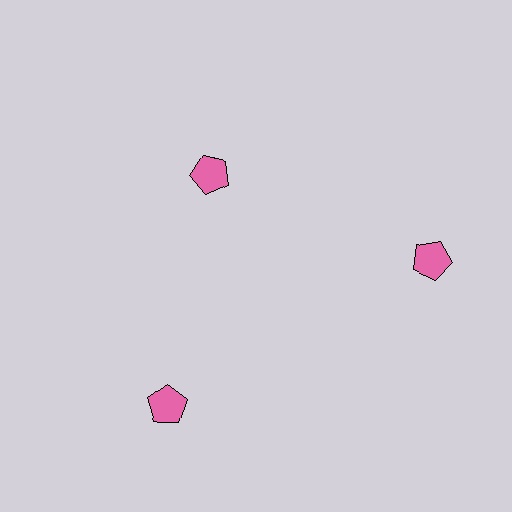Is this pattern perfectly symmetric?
No. The 3 pink pentagons are arranged in a ring, but one element near the 11 o'clock position is pulled inward toward the center, breaking the 3-fold rotational symmetry.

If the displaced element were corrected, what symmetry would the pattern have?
It would have 3-fold rotational symmetry — the pattern would map onto itself every 120 degrees.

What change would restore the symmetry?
The symmetry would be restored by moving it outward, back onto the ring so that all 3 pentagons sit at equal angles and equal distance from the center.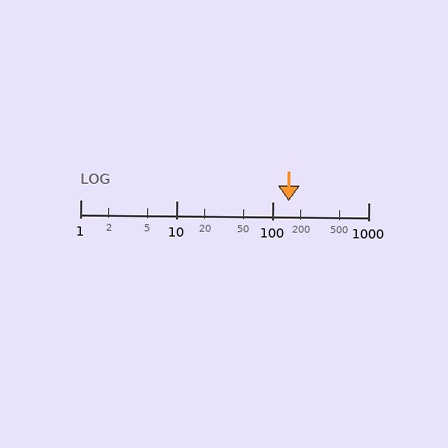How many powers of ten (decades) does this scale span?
The scale spans 3 decades, from 1 to 1000.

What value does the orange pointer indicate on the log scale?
The pointer indicates approximately 150.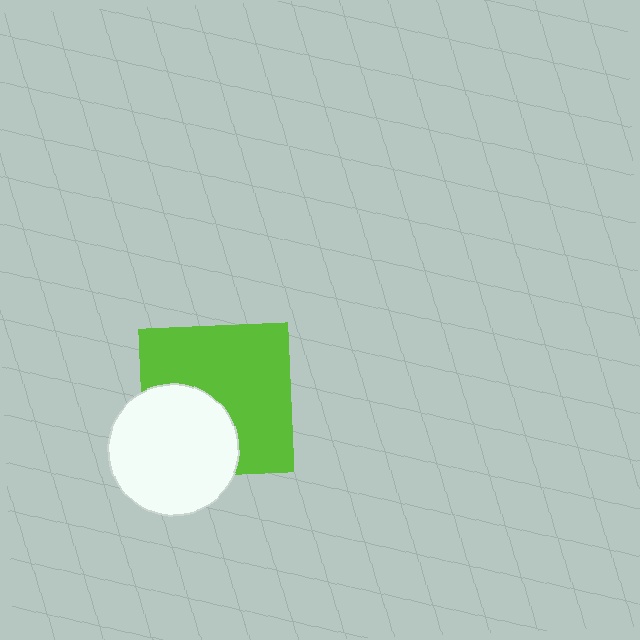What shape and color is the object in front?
The object in front is a white circle.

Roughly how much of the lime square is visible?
About half of it is visible (roughly 64%).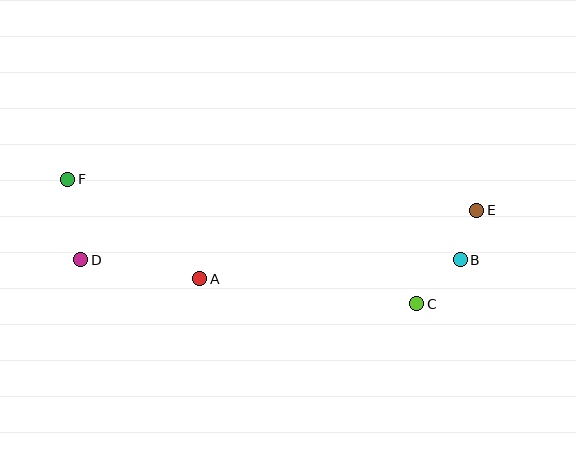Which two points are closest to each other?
Points B and E are closest to each other.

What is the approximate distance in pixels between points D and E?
The distance between D and E is approximately 399 pixels.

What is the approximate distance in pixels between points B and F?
The distance between B and F is approximately 401 pixels.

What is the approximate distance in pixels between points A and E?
The distance between A and E is approximately 286 pixels.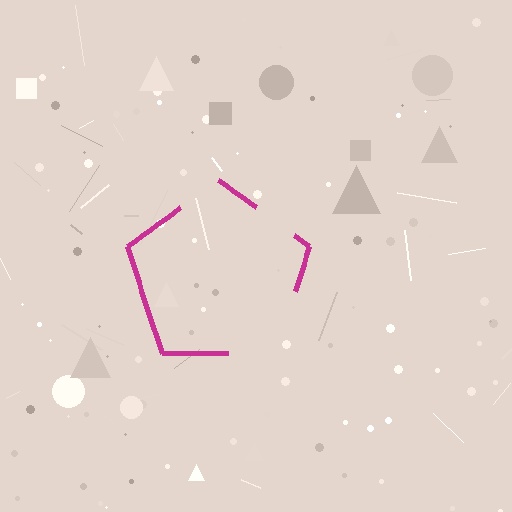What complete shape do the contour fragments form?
The contour fragments form a pentagon.